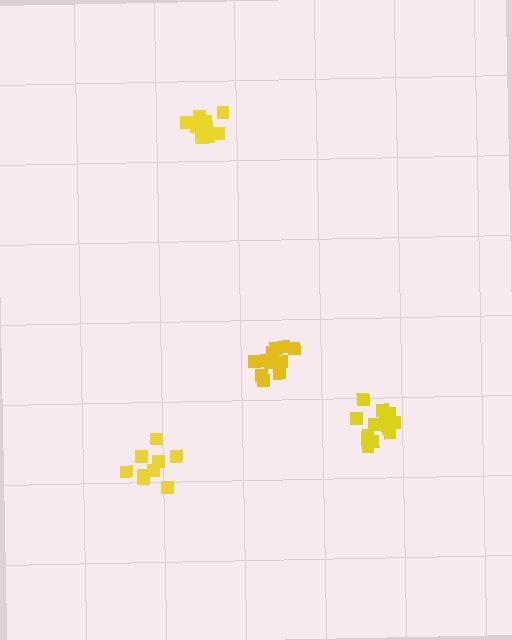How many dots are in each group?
Group 1: 15 dots, Group 2: 9 dots, Group 3: 14 dots, Group 4: 11 dots (49 total).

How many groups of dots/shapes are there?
There are 4 groups.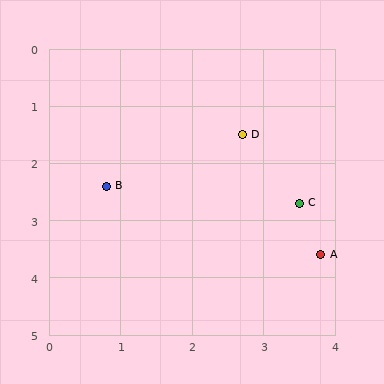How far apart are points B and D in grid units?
Points B and D are about 2.1 grid units apart.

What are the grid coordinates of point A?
Point A is at approximately (3.8, 3.6).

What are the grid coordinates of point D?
Point D is at approximately (2.7, 1.5).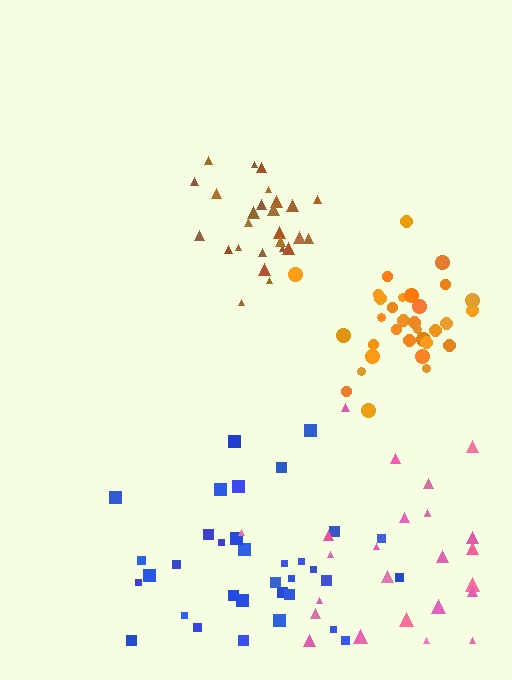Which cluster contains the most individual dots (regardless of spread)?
Blue (35).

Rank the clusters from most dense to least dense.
brown, orange, blue, pink.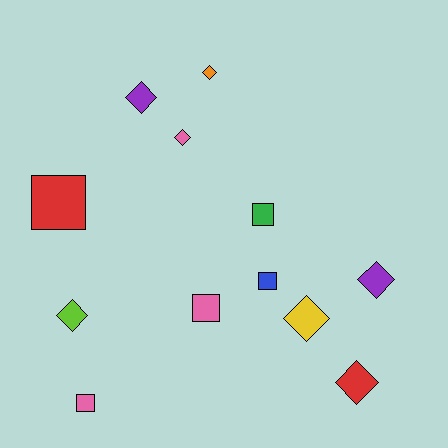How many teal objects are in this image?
There are no teal objects.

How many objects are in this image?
There are 12 objects.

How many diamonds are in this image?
There are 7 diamonds.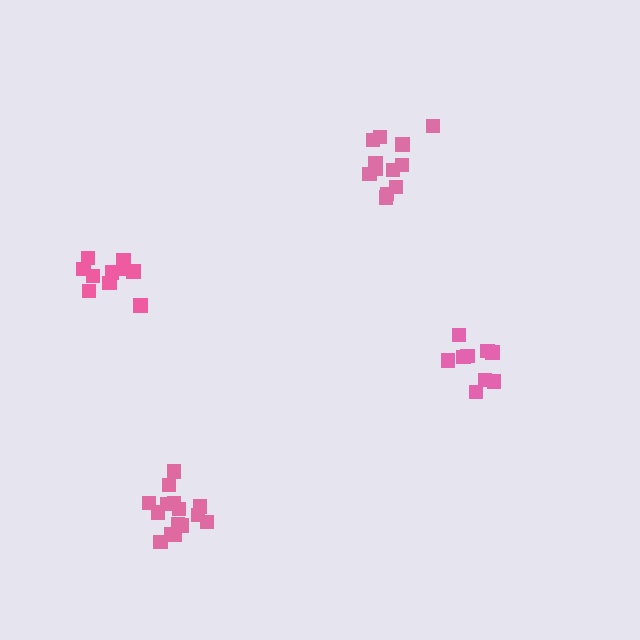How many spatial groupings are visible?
There are 4 spatial groupings.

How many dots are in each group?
Group 1: 12 dots, Group 2: 9 dots, Group 3: 15 dots, Group 4: 12 dots (48 total).